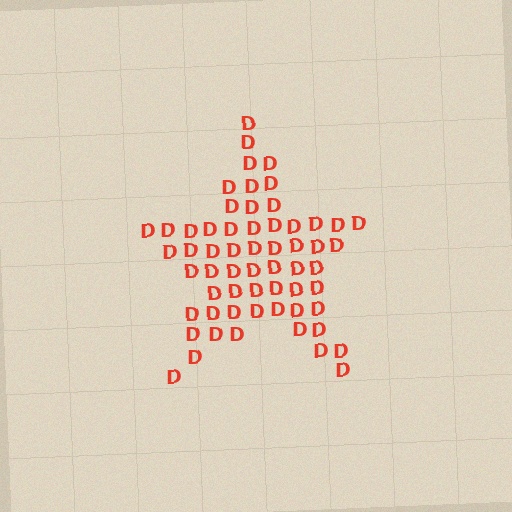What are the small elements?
The small elements are letter D's.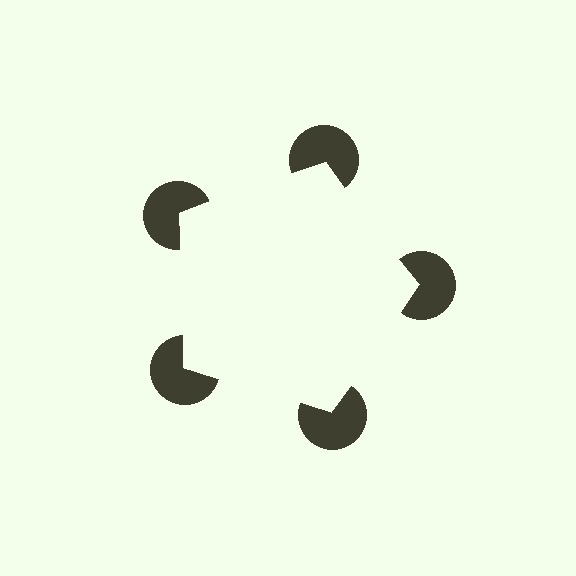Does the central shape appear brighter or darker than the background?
It typically appears slightly brighter than the background, even though no actual brightness change is drawn.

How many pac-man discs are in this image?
There are 5 — one at each vertex of the illusory pentagon.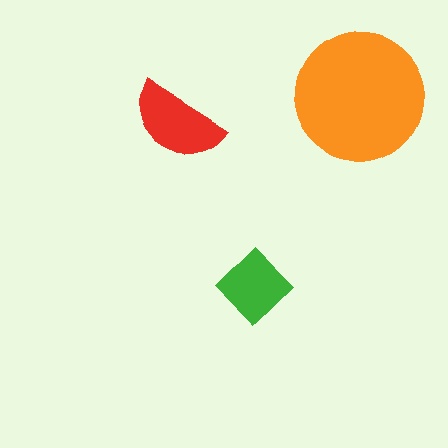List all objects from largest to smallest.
The orange circle, the red semicircle, the green diamond.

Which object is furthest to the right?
The orange circle is rightmost.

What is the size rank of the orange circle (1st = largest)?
1st.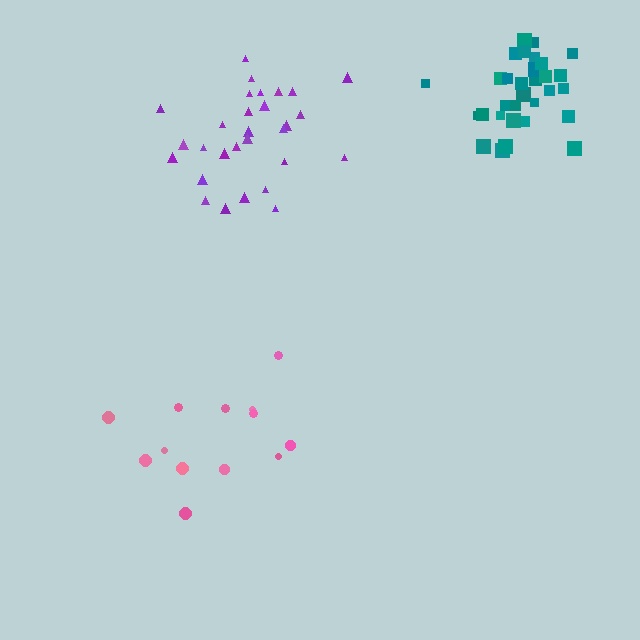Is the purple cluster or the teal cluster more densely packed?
Teal.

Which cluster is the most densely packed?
Teal.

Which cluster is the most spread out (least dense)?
Pink.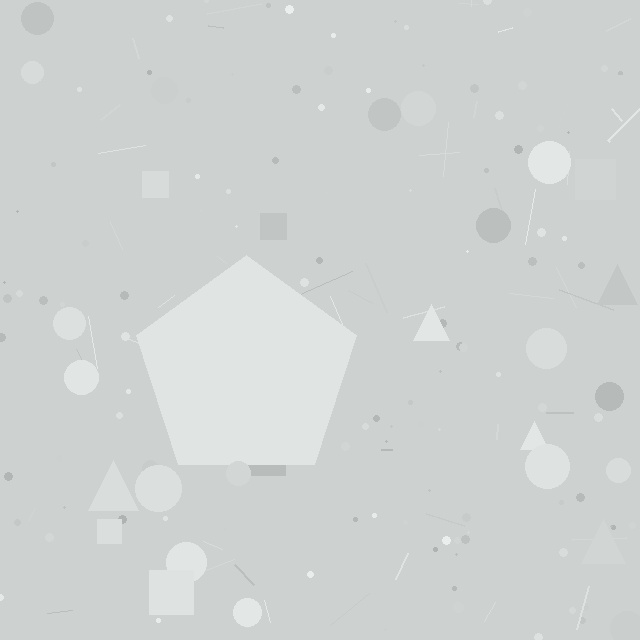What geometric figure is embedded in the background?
A pentagon is embedded in the background.